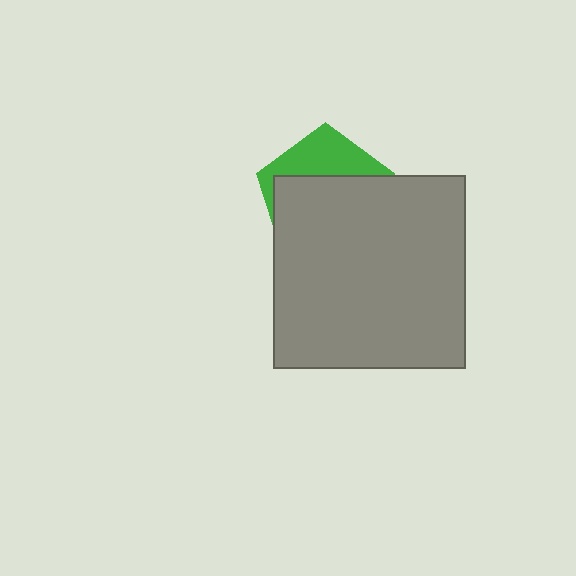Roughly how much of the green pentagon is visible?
A small part of it is visible (roughly 33%).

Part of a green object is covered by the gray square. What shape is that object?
It is a pentagon.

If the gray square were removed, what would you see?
You would see the complete green pentagon.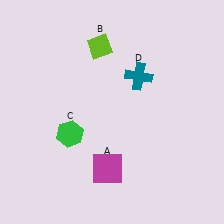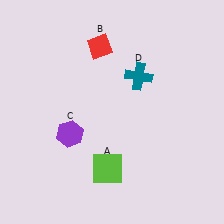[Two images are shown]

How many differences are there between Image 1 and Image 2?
There are 3 differences between the two images.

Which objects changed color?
A changed from magenta to lime. B changed from lime to red. C changed from green to purple.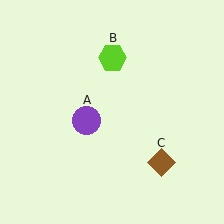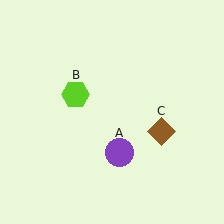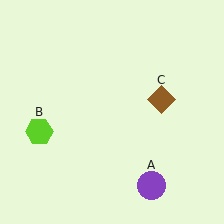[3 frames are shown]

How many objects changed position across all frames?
3 objects changed position: purple circle (object A), lime hexagon (object B), brown diamond (object C).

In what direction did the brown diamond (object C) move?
The brown diamond (object C) moved up.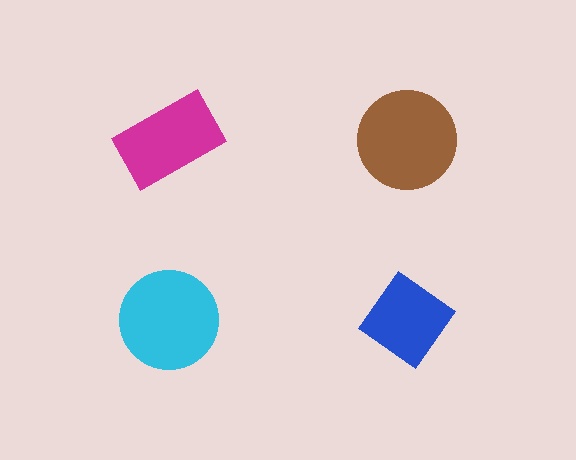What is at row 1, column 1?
A magenta rectangle.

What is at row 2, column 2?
A blue diamond.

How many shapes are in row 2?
2 shapes.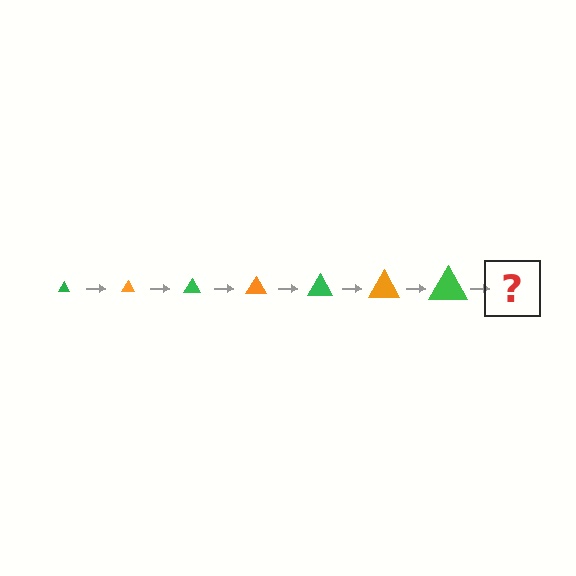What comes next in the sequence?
The next element should be an orange triangle, larger than the previous one.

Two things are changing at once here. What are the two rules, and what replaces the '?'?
The two rules are that the triangle grows larger each step and the color cycles through green and orange. The '?' should be an orange triangle, larger than the previous one.